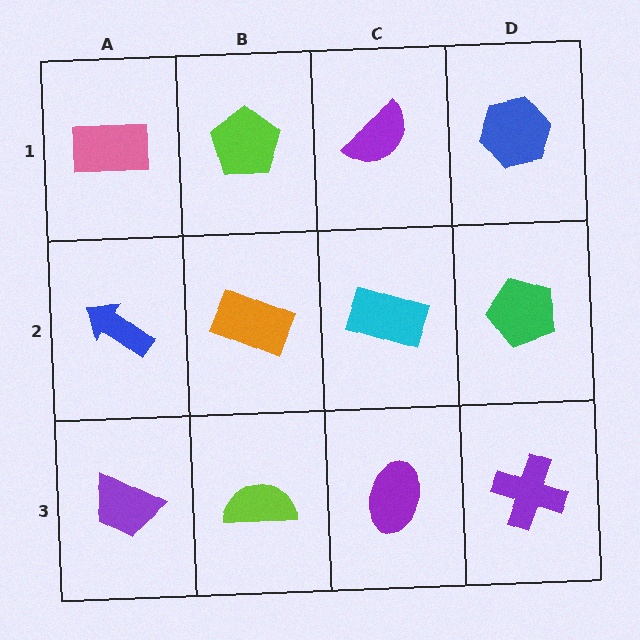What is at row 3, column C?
A purple ellipse.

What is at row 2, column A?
A blue arrow.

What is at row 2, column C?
A cyan rectangle.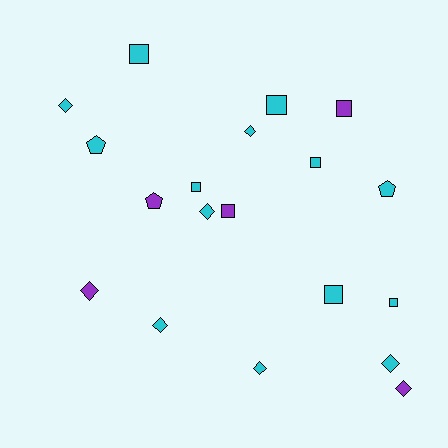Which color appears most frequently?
Cyan, with 14 objects.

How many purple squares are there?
There are 2 purple squares.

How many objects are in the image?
There are 19 objects.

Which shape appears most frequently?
Diamond, with 8 objects.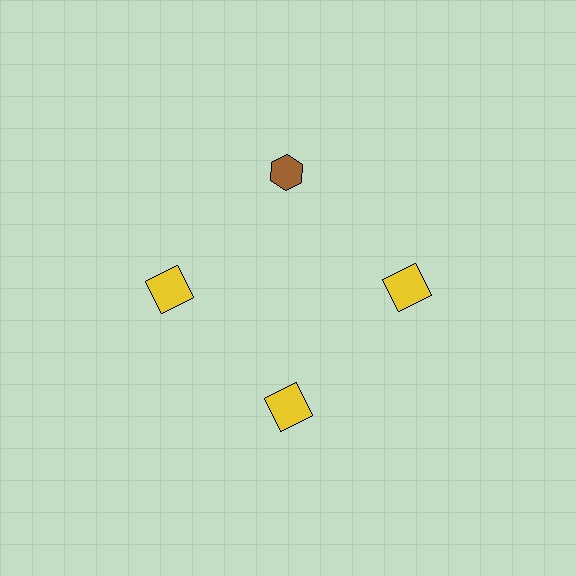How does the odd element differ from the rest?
It differs in both color (brown instead of yellow) and shape (hexagon instead of square).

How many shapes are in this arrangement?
There are 4 shapes arranged in a ring pattern.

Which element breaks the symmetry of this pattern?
The brown hexagon at roughly the 12 o'clock position breaks the symmetry. All other shapes are yellow squares.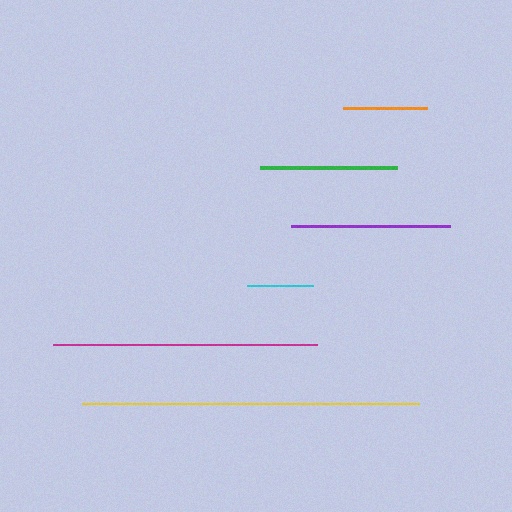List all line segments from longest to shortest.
From longest to shortest: yellow, magenta, purple, green, orange, cyan.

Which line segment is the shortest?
The cyan line is the shortest at approximately 65 pixels.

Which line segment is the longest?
The yellow line is the longest at approximately 338 pixels.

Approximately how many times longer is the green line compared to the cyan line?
The green line is approximately 2.1 times the length of the cyan line.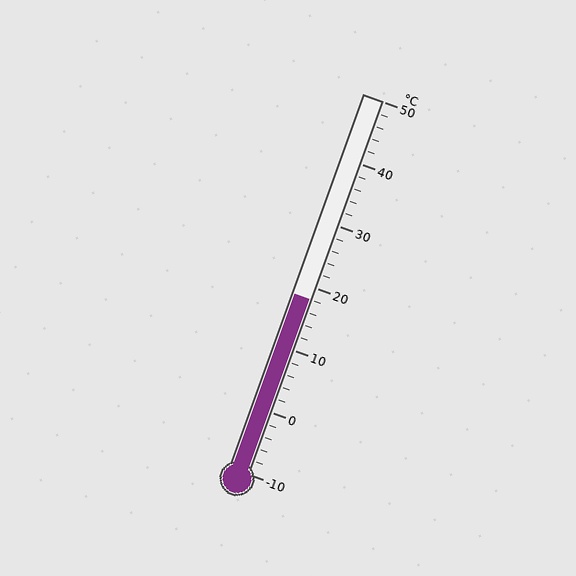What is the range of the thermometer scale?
The thermometer scale ranges from -10°C to 50°C.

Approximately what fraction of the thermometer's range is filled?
The thermometer is filled to approximately 45% of its range.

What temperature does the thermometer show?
The thermometer shows approximately 18°C.